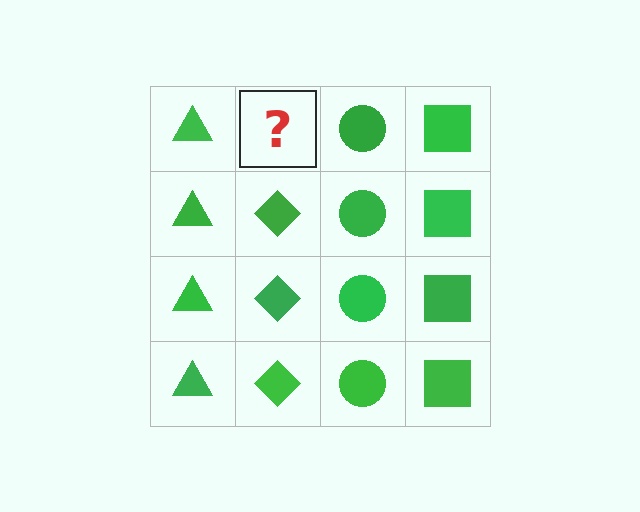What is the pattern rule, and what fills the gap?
The rule is that each column has a consistent shape. The gap should be filled with a green diamond.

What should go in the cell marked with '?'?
The missing cell should contain a green diamond.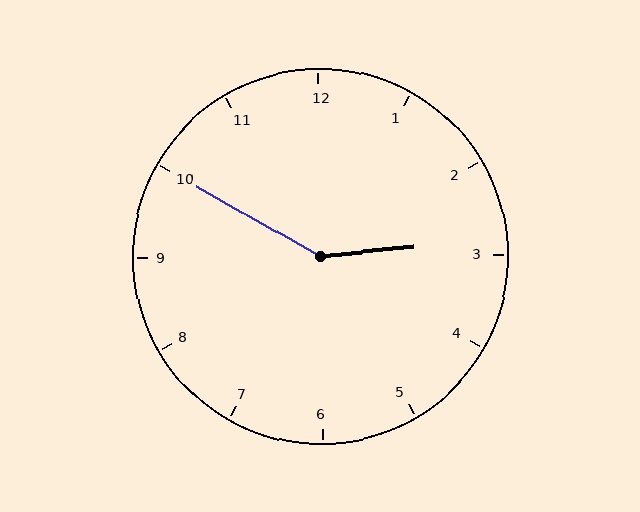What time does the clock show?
2:50.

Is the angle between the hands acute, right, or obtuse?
It is obtuse.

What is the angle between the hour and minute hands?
Approximately 145 degrees.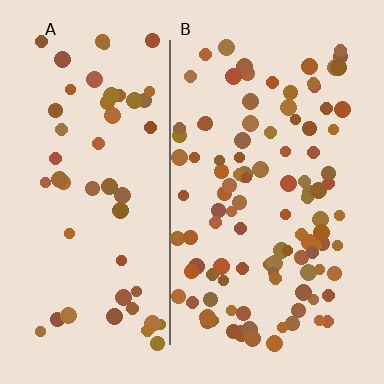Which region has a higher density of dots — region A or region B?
B (the right).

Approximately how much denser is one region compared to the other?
Approximately 2.0× — region B over region A.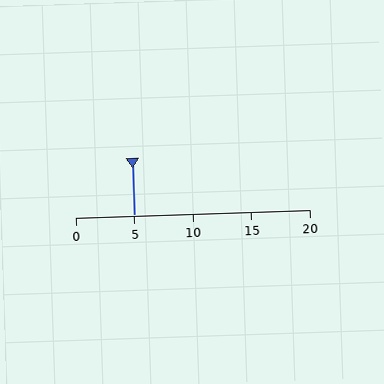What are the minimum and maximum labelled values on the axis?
The axis runs from 0 to 20.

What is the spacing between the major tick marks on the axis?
The major ticks are spaced 5 apart.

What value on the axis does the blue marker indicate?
The marker indicates approximately 5.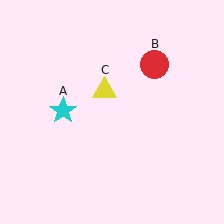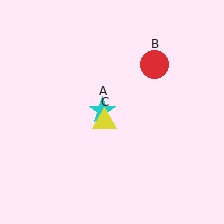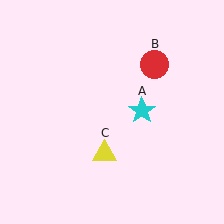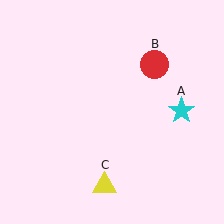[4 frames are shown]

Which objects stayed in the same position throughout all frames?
Red circle (object B) remained stationary.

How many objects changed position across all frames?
2 objects changed position: cyan star (object A), yellow triangle (object C).